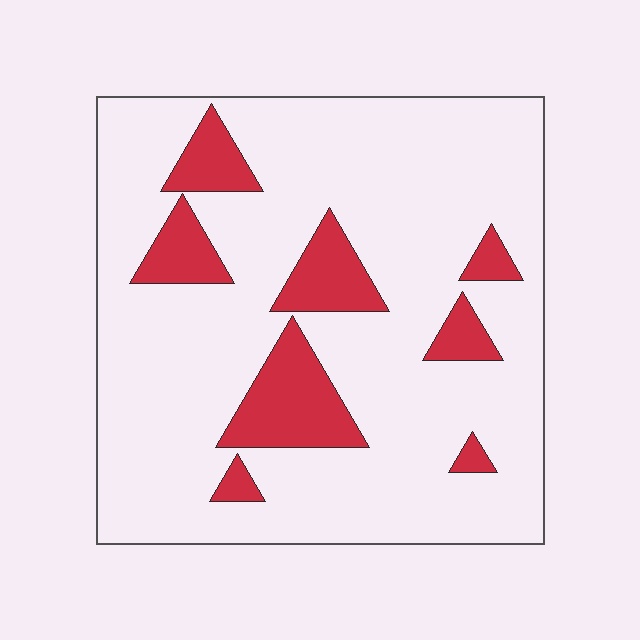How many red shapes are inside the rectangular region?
8.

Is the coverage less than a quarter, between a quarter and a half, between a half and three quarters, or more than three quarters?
Less than a quarter.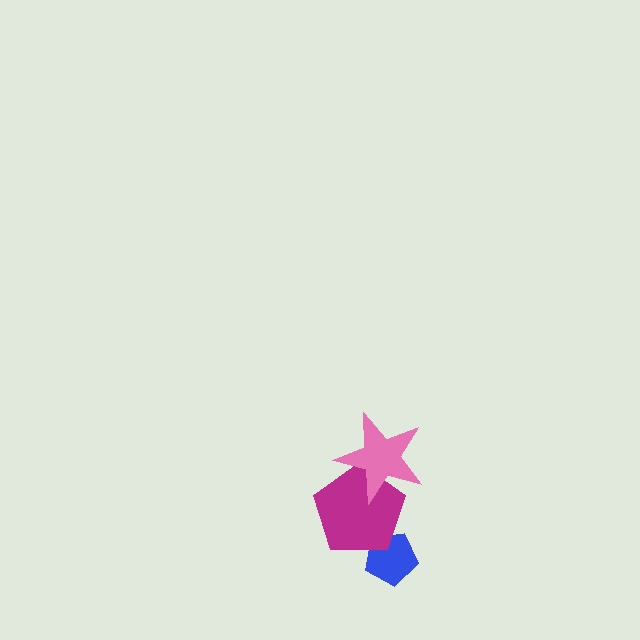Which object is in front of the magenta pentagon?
The pink star is in front of the magenta pentagon.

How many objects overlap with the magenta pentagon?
2 objects overlap with the magenta pentagon.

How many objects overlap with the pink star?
1 object overlaps with the pink star.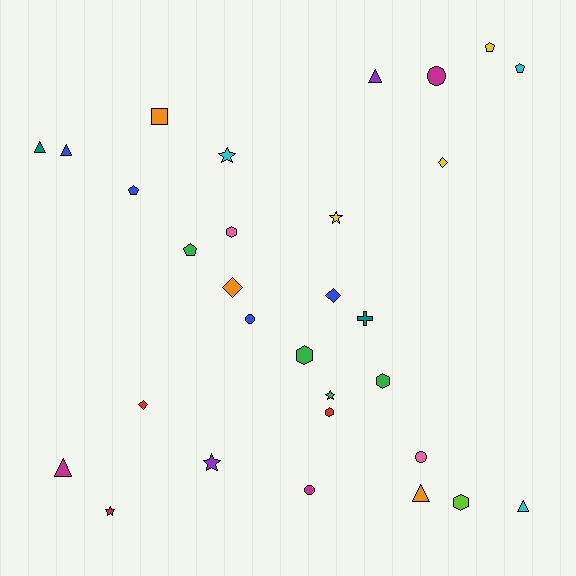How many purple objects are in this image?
There are 2 purple objects.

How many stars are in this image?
There are 5 stars.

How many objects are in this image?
There are 30 objects.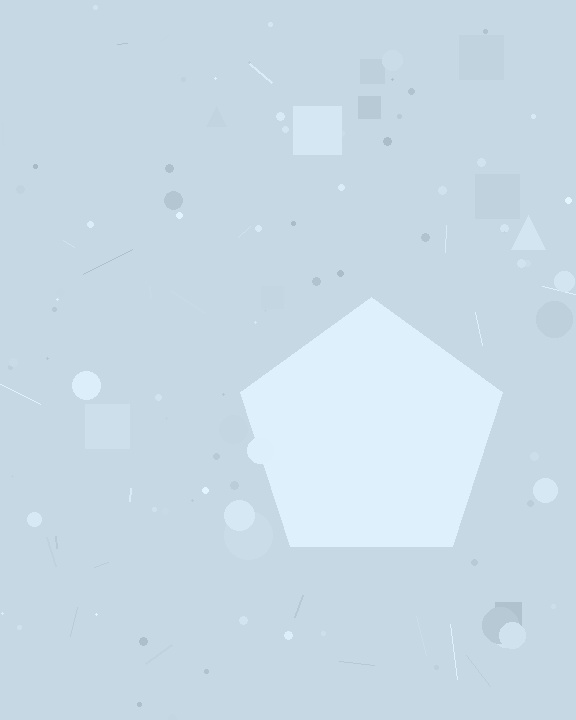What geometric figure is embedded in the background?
A pentagon is embedded in the background.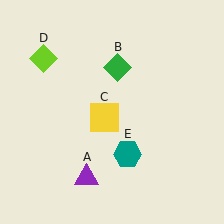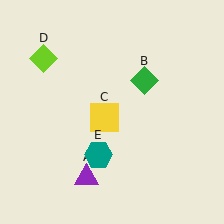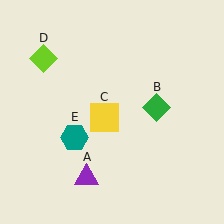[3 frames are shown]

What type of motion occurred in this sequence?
The green diamond (object B), teal hexagon (object E) rotated clockwise around the center of the scene.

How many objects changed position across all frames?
2 objects changed position: green diamond (object B), teal hexagon (object E).